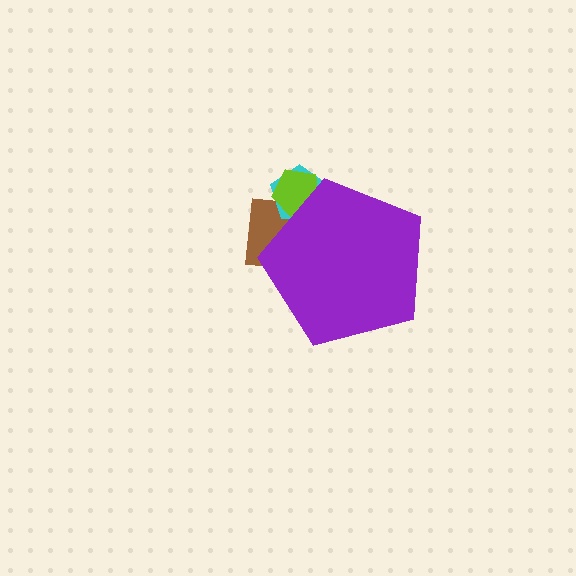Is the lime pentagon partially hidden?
Yes, the lime pentagon is partially hidden behind the purple pentagon.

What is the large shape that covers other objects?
A purple pentagon.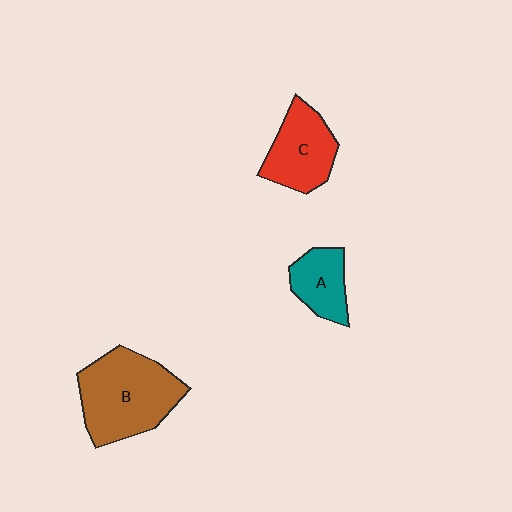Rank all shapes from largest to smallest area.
From largest to smallest: B (brown), C (red), A (teal).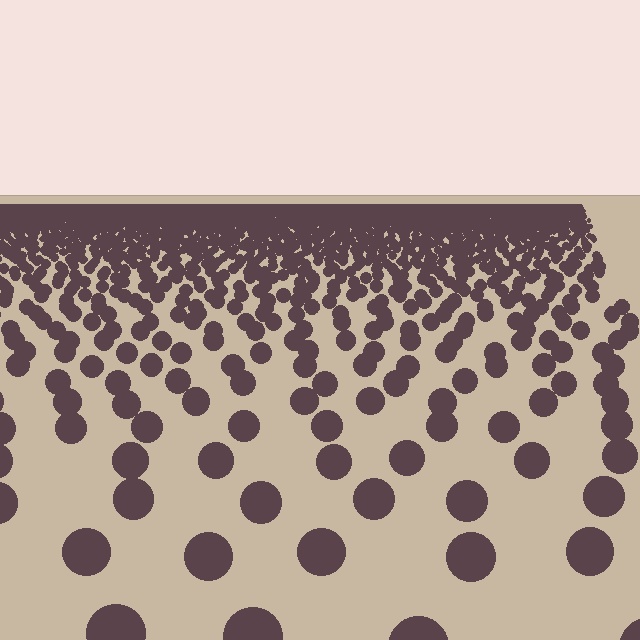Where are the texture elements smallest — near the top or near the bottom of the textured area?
Near the top.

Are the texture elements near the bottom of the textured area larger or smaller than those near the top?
Larger. Near the bottom, elements are closer to the viewer and appear at a bigger on-screen size.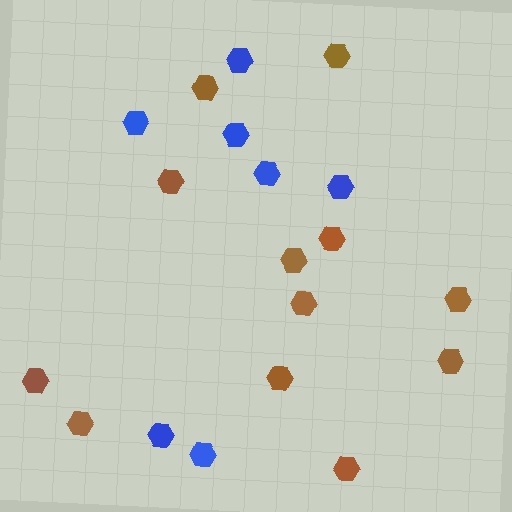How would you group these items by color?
There are 2 groups: one group of brown hexagons (12) and one group of blue hexagons (7).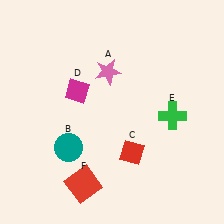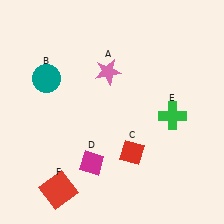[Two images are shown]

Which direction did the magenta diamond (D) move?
The magenta diamond (D) moved down.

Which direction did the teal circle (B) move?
The teal circle (B) moved up.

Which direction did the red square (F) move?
The red square (F) moved left.